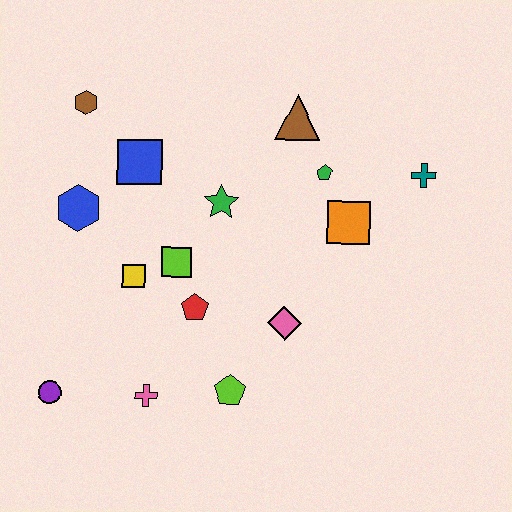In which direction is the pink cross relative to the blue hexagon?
The pink cross is below the blue hexagon.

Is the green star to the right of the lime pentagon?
No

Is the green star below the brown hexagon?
Yes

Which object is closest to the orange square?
The green pentagon is closest to the orange square.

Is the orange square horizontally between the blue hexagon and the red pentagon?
No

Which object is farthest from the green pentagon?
The purple circle is farthest from the green pentagon.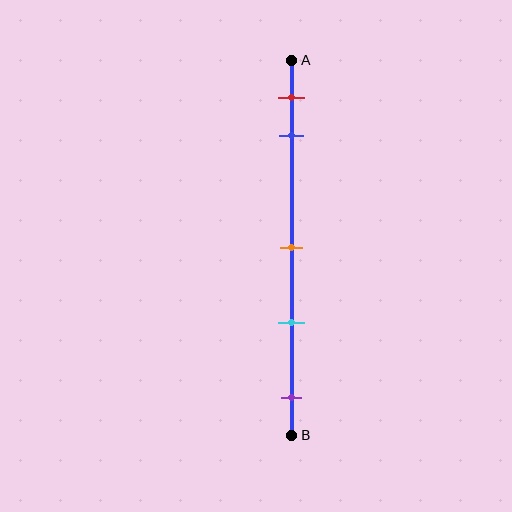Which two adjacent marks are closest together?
The red and blue marks are the closest adjacent pair.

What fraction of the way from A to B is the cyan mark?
The cyan mark is approximately 70% (0.7) of the way from A to B.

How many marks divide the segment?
There are 5 marks dividing the segment.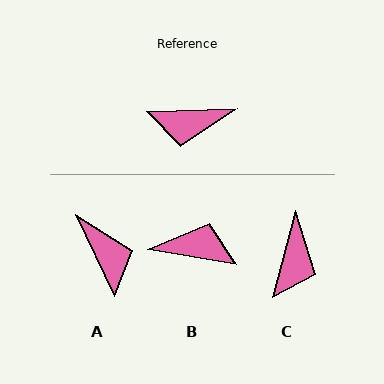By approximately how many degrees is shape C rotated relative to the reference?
Approximately 73 degrees counter-clockwise.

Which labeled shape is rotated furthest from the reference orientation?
B, about 169 degrees away.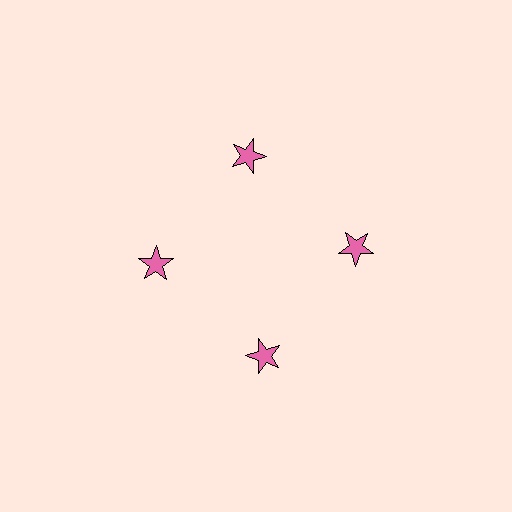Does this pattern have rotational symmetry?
Yes, this pattern has 4-fold rotational symmetry. It looks the same after rotating 90 degrees around the center.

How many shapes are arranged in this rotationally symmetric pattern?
There are 4 shapes, arranged in 4 groups of 1.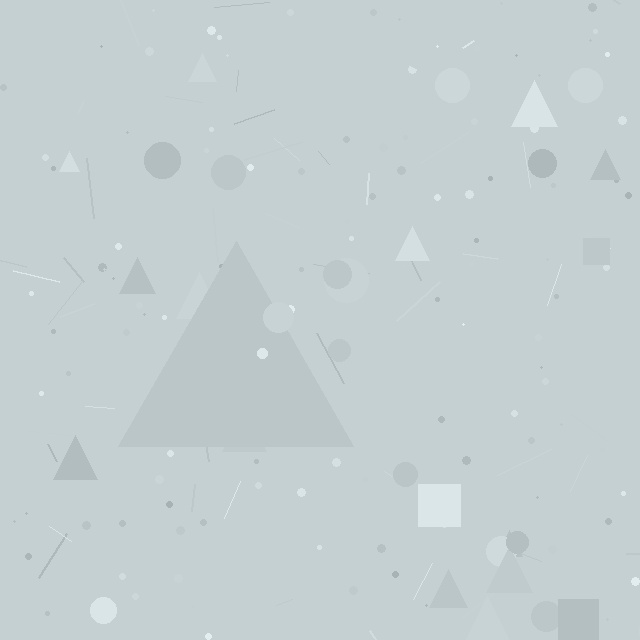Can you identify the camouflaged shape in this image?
The camouflaged shape is a triangle.